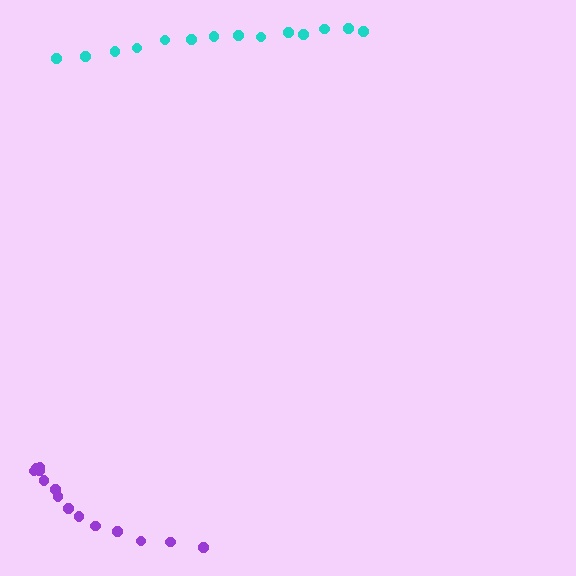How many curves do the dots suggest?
There are 2 distinct paths.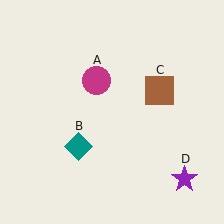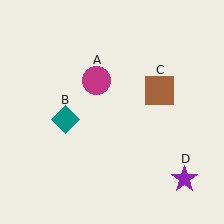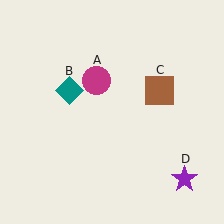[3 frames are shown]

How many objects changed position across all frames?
1 object changed position: teal diamond (object B).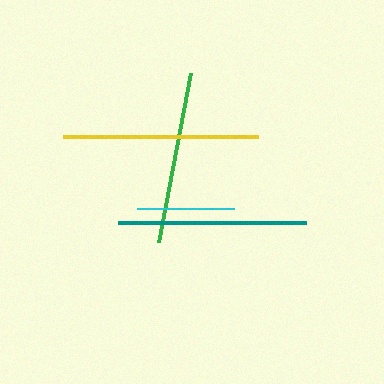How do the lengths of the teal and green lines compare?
The teal and green lines are approximately the same length.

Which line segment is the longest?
The yellow line is the longest at approximately 195 pixels.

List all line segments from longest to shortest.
From longest to shortest: yellow, teal, green, cyan.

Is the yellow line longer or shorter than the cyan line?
The yellow line is longer than the cyan line.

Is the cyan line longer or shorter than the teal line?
The teal line is longer than the cyan line.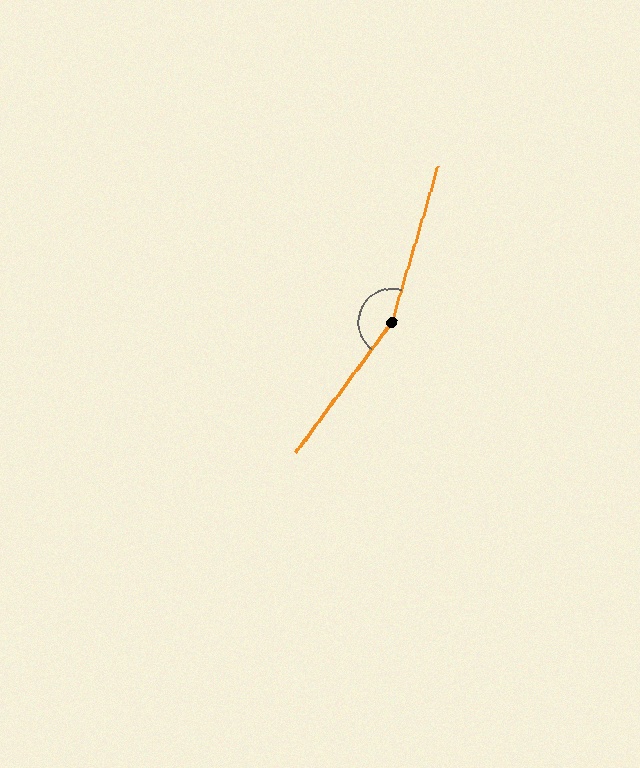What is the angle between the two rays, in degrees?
Approximately 160 degrees.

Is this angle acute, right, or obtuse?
It is obtuse.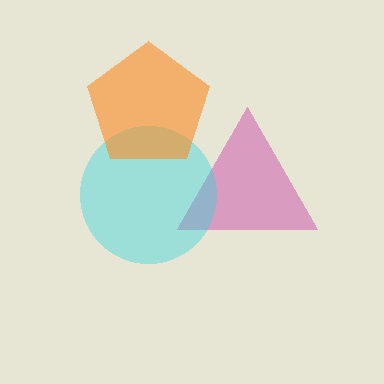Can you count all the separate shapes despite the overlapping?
Yes, there are 3 separate shapes.